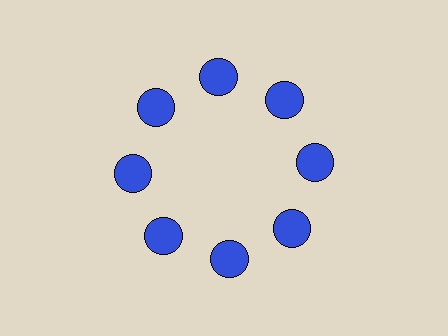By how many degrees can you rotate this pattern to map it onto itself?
The pattern maps onto itself every 45 degrees of rotation.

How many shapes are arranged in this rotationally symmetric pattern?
There are 8 shapes, arranged in 8 groups of 1.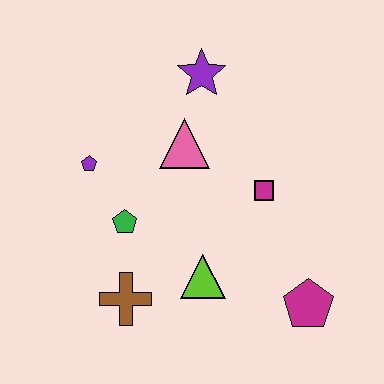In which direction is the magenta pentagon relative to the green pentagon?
The magenta pentagon is to the right of the green pentagon.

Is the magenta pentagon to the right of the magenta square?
Yes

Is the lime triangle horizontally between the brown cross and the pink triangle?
No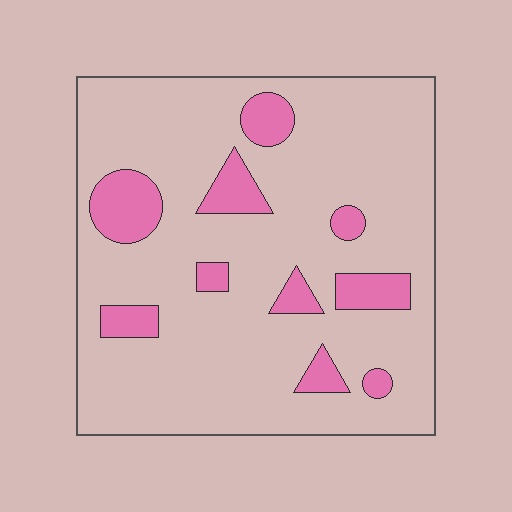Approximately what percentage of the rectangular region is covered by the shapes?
Approximately 15%.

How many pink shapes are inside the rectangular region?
10.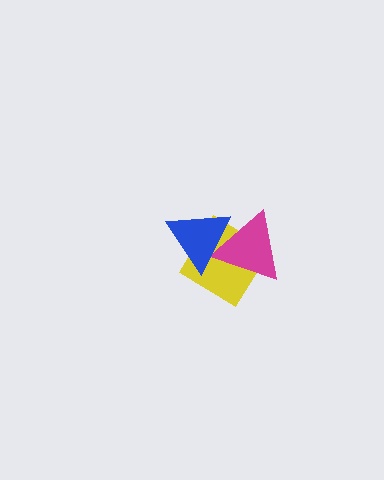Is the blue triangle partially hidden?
No, no other shape covers it.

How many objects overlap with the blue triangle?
2 objects overlap with the blue triangle.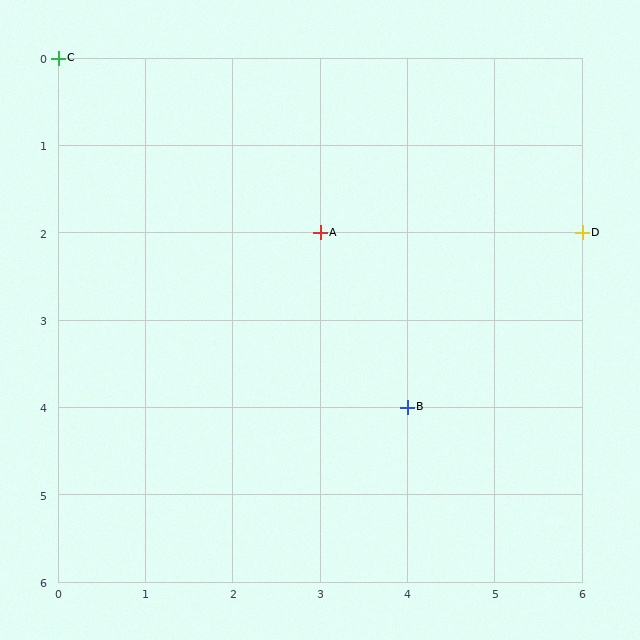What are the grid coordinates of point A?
Point A is at grid coordinates (3, 2).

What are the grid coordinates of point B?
Point B is at grid coordinates (4, 4).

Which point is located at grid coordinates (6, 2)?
Point D is at (6, 2).